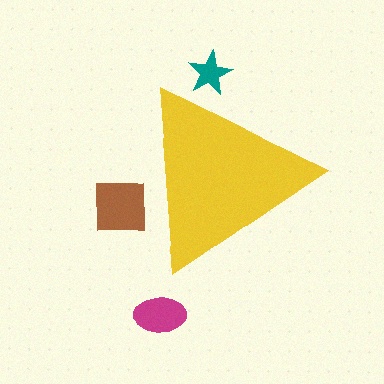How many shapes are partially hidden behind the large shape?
2 shapes are partially hidden.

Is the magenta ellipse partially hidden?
No, the magenta ellipse is fully visible.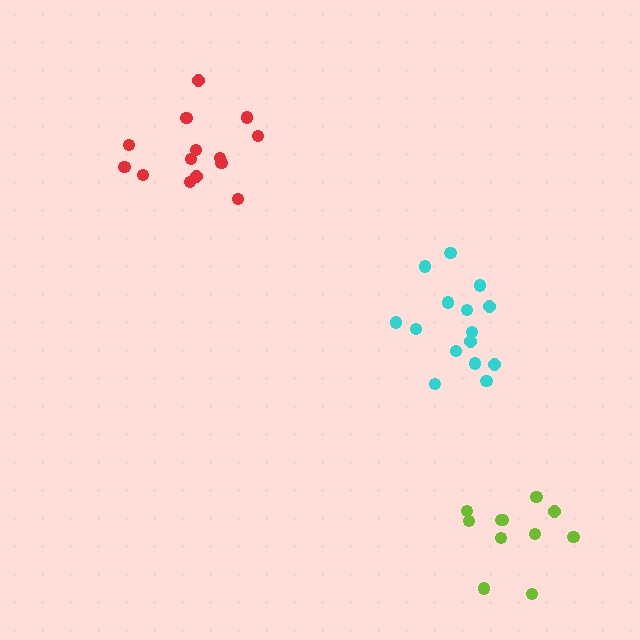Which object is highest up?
The red cluster is topmost.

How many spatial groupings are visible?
There are 3 spatial groupings.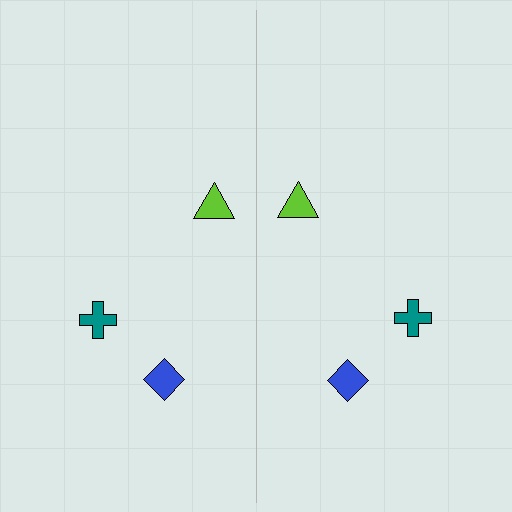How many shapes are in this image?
There are 6 shapes in this image.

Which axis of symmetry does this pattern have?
The pattern has a vertical axis of symmetry running through the center of the image.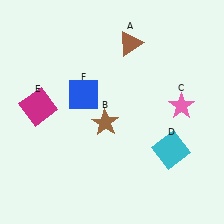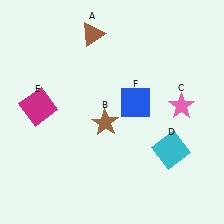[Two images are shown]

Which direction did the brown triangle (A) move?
The brown triangle (A) moved left.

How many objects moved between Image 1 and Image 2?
2 objects moved between the two images.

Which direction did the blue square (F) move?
The blue square (F) moved right.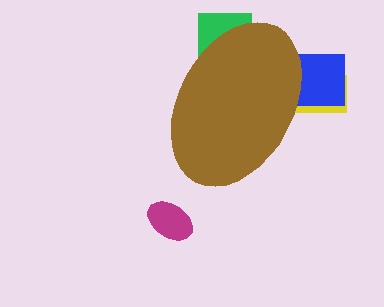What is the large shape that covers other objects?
A brown ellipse.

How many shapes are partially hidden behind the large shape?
3 shapes are partially hidden.